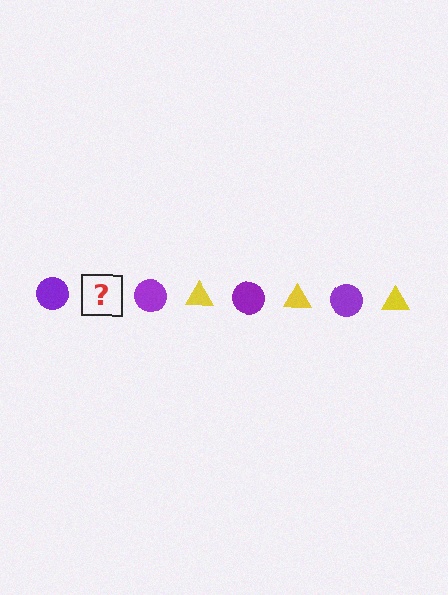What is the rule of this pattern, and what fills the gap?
The rule is that the pattern alternates between purple circle and yellow triangle. The gap should be filled with a yellow triangle.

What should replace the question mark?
The question mark should be replaced with a yellow triangle.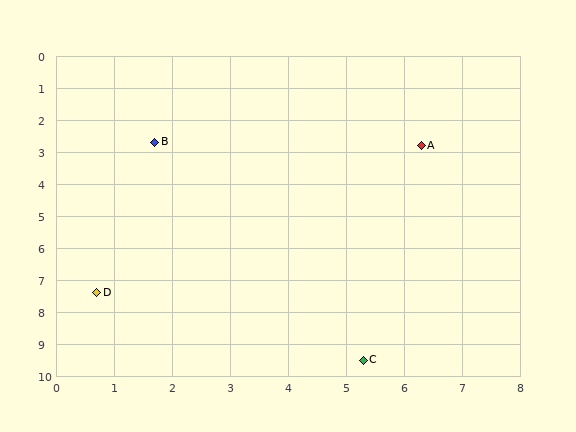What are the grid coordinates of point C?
Point C is at approximately (5.3, 9.5).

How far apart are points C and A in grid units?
Points C and A are about 6.8 grid units apart.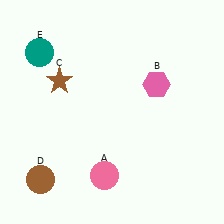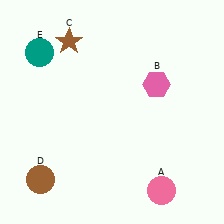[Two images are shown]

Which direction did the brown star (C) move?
The brown star (C) moved up.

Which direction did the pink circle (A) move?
The pink circle (A) moved right.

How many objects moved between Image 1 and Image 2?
2 objects moved between the two images.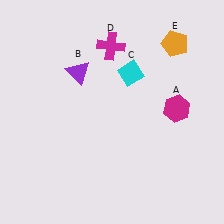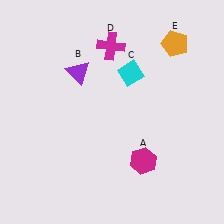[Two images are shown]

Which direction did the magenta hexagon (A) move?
The magenta hexagon (A) moved down.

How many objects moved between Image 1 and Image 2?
1 object moved between the two images.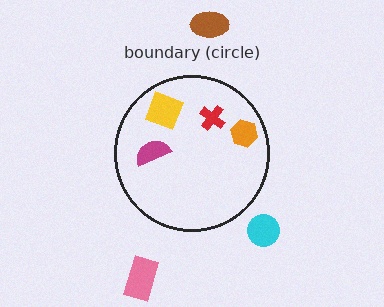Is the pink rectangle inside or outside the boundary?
Outside.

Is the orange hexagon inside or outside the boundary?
Inside.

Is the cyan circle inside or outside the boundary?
Outside.